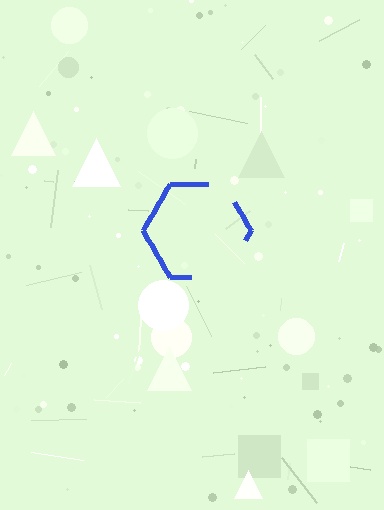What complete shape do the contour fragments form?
The contour fragments form a hexagon.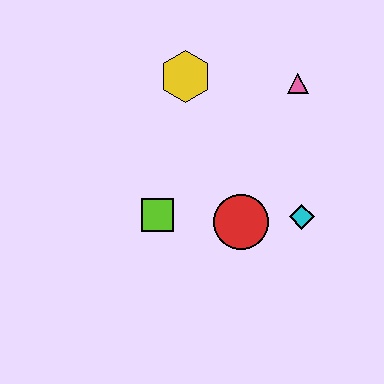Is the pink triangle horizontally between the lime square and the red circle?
No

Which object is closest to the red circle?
The cyan diamond is closest to the red circle.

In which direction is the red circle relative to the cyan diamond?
The red circle is to the left of the cyan diamond.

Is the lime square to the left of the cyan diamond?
Yes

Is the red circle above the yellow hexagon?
No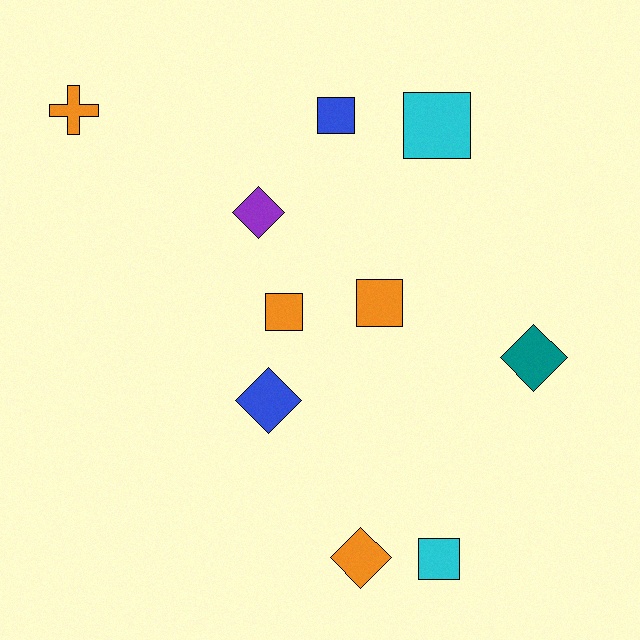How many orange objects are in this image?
There are 4 orange objects.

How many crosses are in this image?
There is 1 cross.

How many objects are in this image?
There are 10 objects.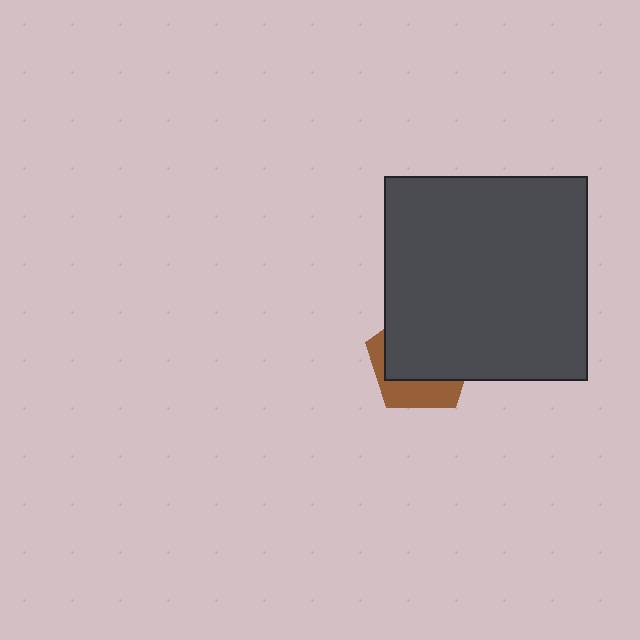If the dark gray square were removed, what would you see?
You would see the complete brown pentagon.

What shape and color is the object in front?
The object in front is a dark gray square.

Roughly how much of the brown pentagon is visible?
A small part of it is visible (roughly 32%).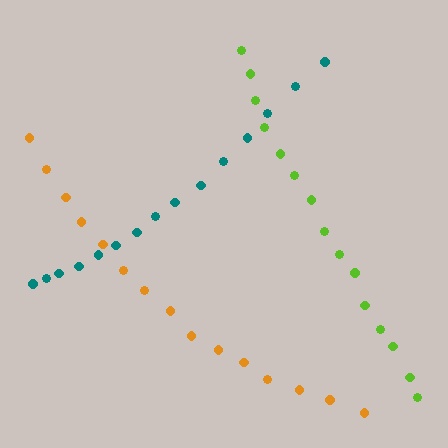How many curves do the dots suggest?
There are 3 distinct paths.